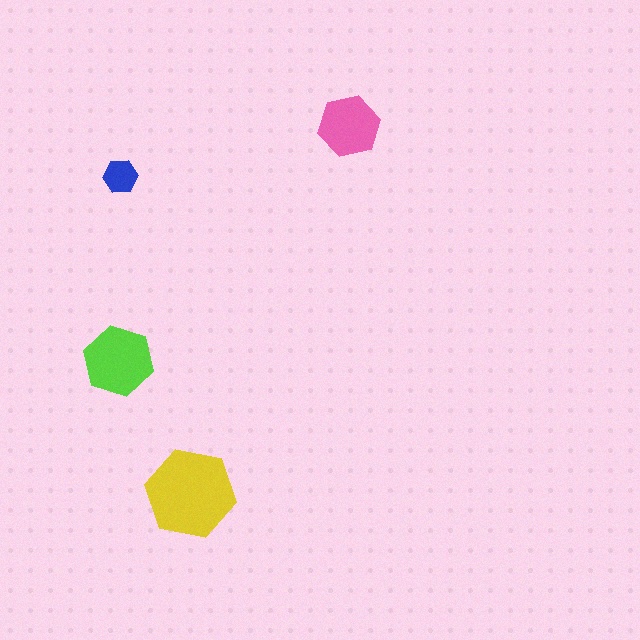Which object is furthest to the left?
The lime hexagon is leftmost.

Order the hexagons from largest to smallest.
the yellow one, the lime one, the pink one, the blue one.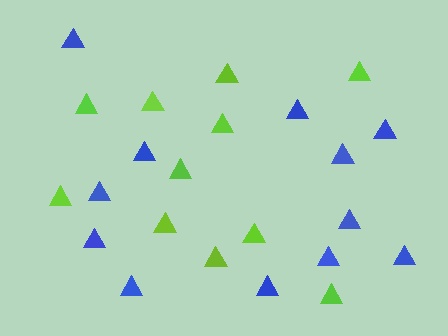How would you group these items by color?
There are 2 groups: one group of blue triangles (12) and one group of lime triangles (11).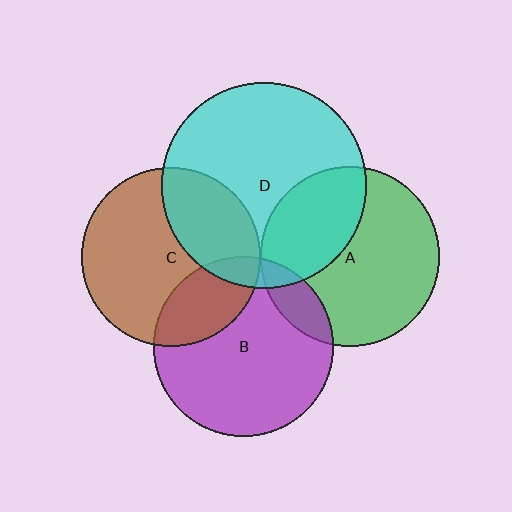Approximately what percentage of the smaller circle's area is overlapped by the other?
Approximately 5%.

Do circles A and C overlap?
Yes.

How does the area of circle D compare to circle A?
Approximately 1.3 times.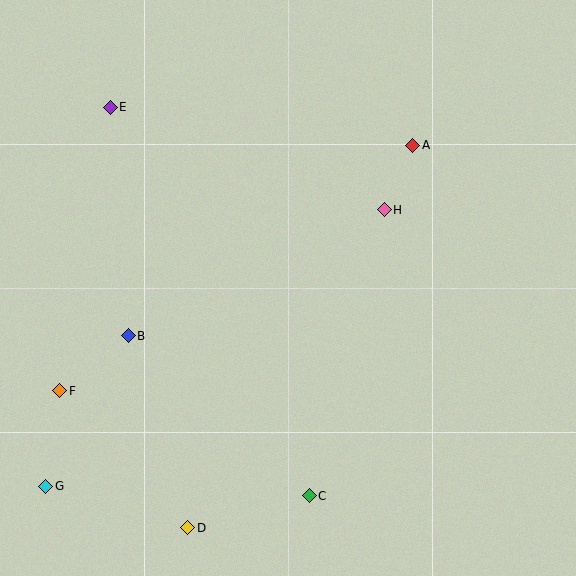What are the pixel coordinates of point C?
Point C is at (309, 496).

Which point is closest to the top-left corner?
Point E is closest to the top-left corner.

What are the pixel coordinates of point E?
Point E is at (110, 107).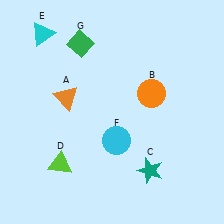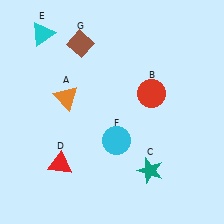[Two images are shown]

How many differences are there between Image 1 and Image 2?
There are 3 differences between the two images.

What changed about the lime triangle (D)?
In Image 1, D is lime. In Image 2, it changed to red.